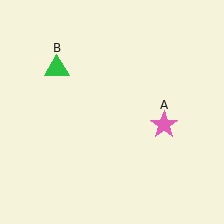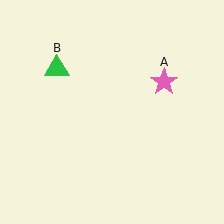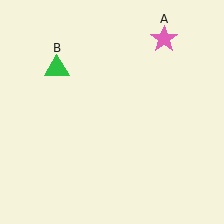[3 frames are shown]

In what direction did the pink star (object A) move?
The pink star (object A) moved up.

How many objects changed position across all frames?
1 object changed position: pink star (object A).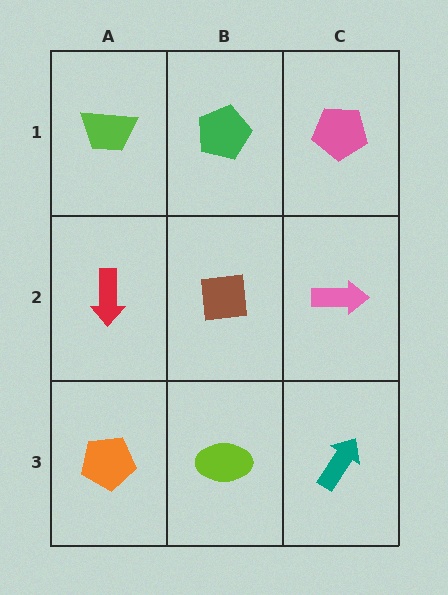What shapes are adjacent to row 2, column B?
A green pentagon (row 1, column B), a lime ellipse (row 3, column B), a red arrow (row 2, column A), a pink arrow (row 2, column C).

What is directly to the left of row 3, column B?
An orange pentagon.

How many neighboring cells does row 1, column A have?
2.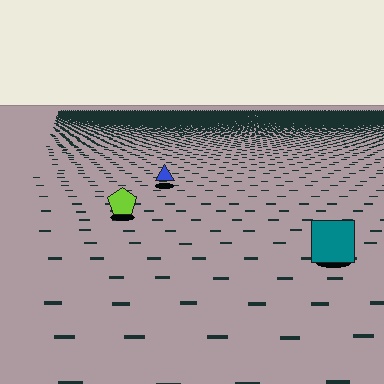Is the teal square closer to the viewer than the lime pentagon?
Yes. The teal square is closer — you can tell from the texture gradient: the ground texture is coarser near it.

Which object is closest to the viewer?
The teal square is closest. The texture marks near it are larger and more spread out.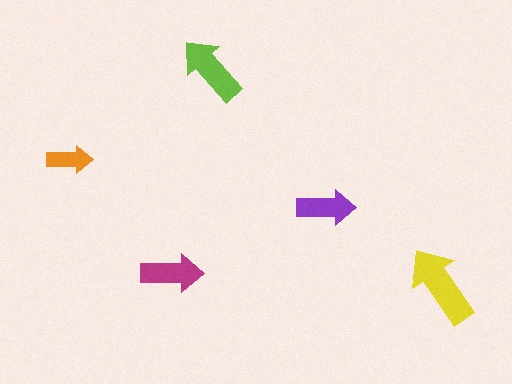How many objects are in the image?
There are 5 objects in the image.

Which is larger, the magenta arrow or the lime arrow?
The lime one.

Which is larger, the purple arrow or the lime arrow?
The lime one.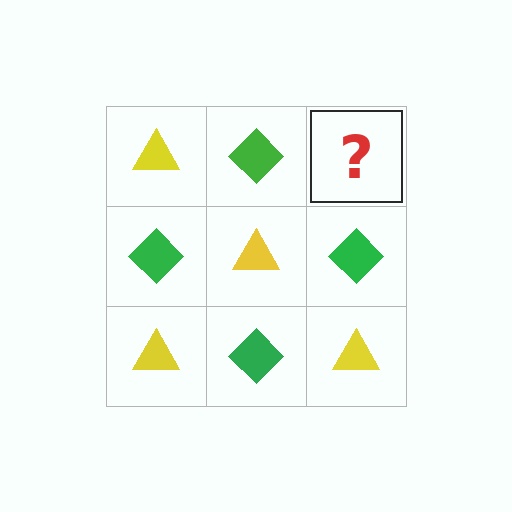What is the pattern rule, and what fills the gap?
The rule is that it alternates yellow triangle and green diamond in a checkerboard pattern. The gap should be filled with a yellow triangle.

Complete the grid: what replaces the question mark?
The question mark should be replaced with a yellow triangle.